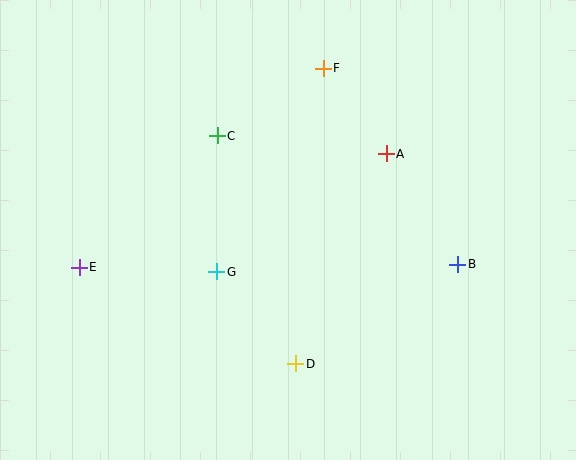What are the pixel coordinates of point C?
Point C is at (217, 136).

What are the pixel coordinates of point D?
Point D is at (296, 364).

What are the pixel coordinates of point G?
Point G is at (217, 272).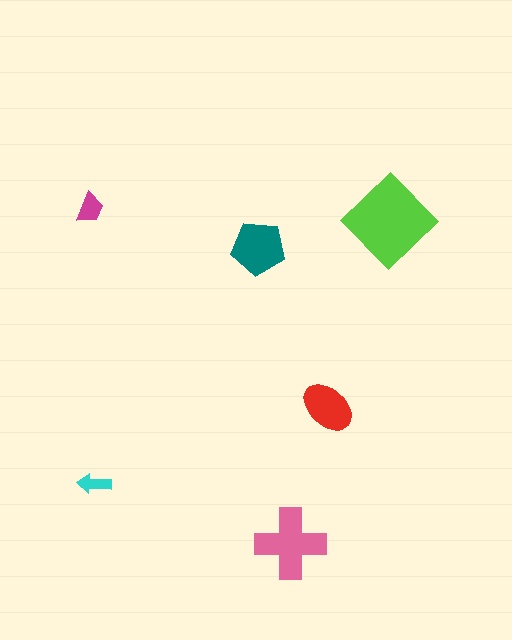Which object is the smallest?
The cyan arrow.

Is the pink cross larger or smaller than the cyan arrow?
Larger.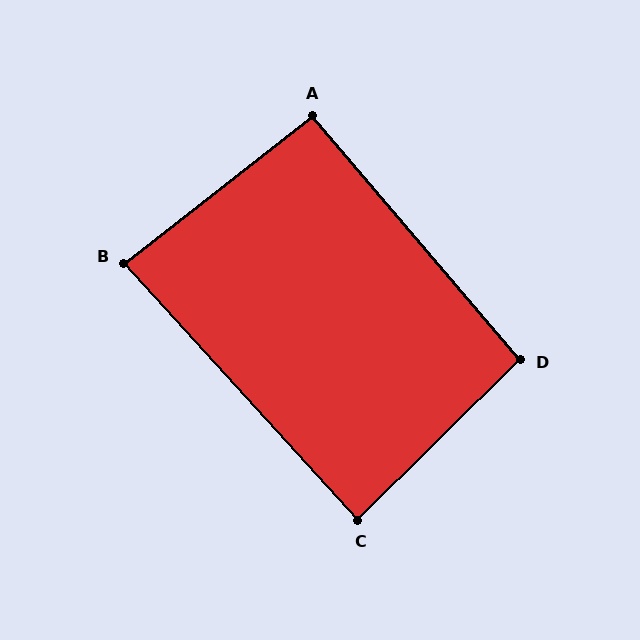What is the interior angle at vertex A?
Approximately 93 degrees (approximately right).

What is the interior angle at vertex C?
Approximately 87 degrees (approximately right).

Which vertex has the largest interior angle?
D, at approximately 94 degrees.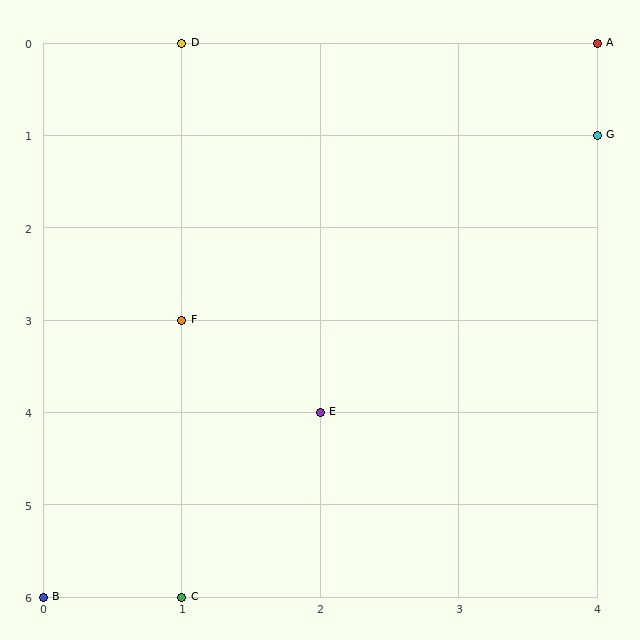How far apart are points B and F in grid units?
Points B and F are 1 column and 3 rows apart (about 3.2 grid units diagonally).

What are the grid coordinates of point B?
Point B is at grid coordinates (0, 6).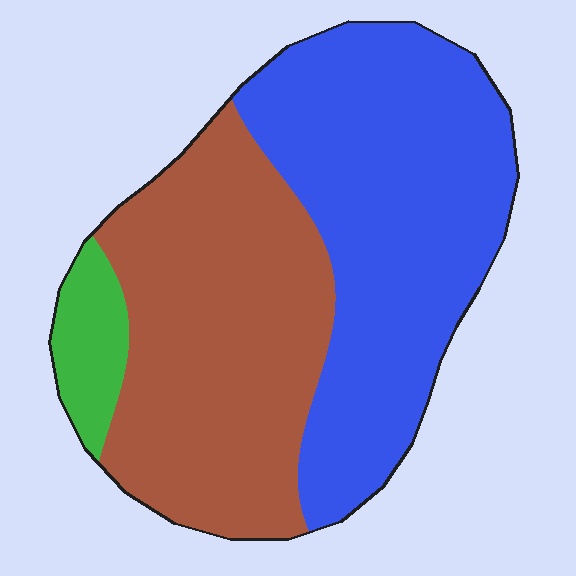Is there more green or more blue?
Blue.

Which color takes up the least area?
Green, at roughly 5%.